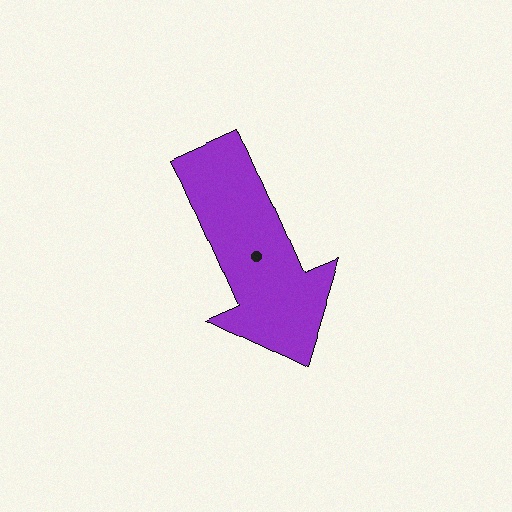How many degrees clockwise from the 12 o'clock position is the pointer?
Approximately 156 degrees.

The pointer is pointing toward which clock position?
Roughly 5 o'clock.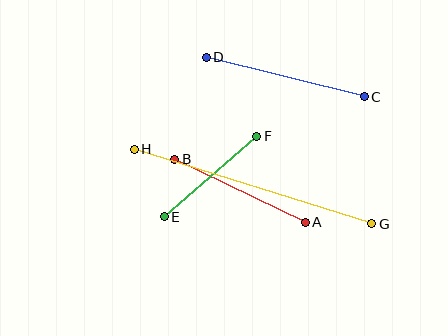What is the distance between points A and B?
The distance is approximately 145 pixels.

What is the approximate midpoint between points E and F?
The midpoint is at approximately (211, 176) pixels.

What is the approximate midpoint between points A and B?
The midpoint is at approximately (240, 191) pixels.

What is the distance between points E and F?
The distance is approximately 123 pixels.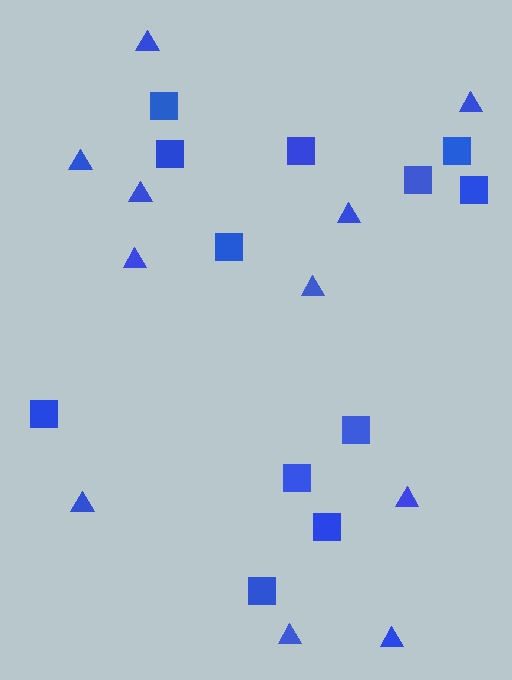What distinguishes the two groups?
There are 2 groups: one group of squares (12) and one group of triangles (11).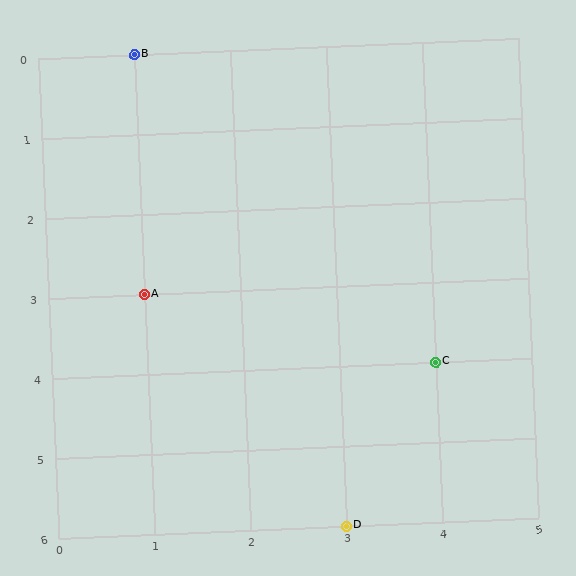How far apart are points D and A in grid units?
Points D and A are 2 columns and 3 rows apart (about 3.6 grid units diagonally).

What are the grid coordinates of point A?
Point A is at grid coordinates (1, 3).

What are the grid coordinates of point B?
Point B is at grid coordinates (1, 0).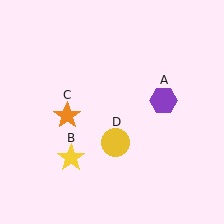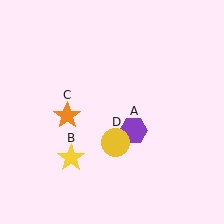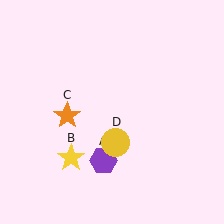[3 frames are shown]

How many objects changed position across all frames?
1 object changed position: purple hexagon (object A).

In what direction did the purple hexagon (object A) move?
The purple hexagon (object A) moved down and to the left.